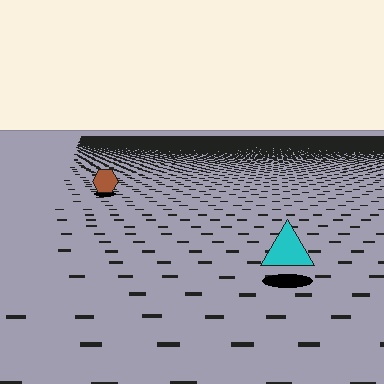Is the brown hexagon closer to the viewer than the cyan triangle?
No. The cyan triangle is closer — you can tell from the texture gradient: the ground texture is coarser near it.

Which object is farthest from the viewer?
The brown hexagon is farthest from the viewer. It appears smaller and the ground texture around it is denser.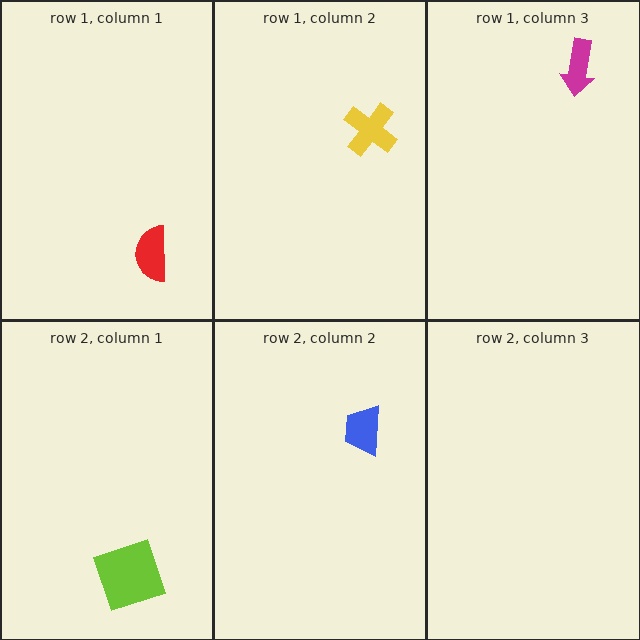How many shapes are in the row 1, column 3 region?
1.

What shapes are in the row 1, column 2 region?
The yellow cross.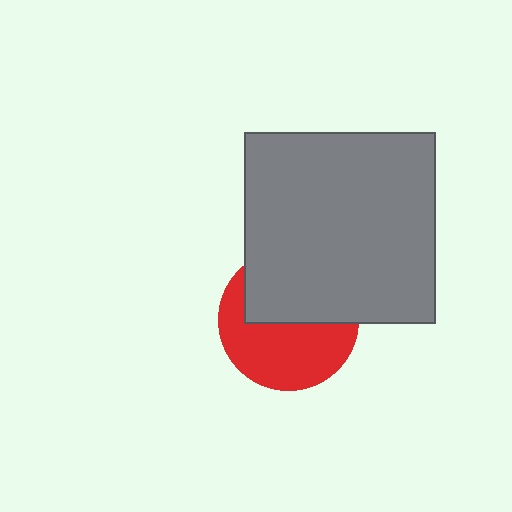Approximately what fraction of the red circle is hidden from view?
Roughly 46% of the red circle is hidden behind the gray square.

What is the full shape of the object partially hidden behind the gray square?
The partially hidden object is a red circle.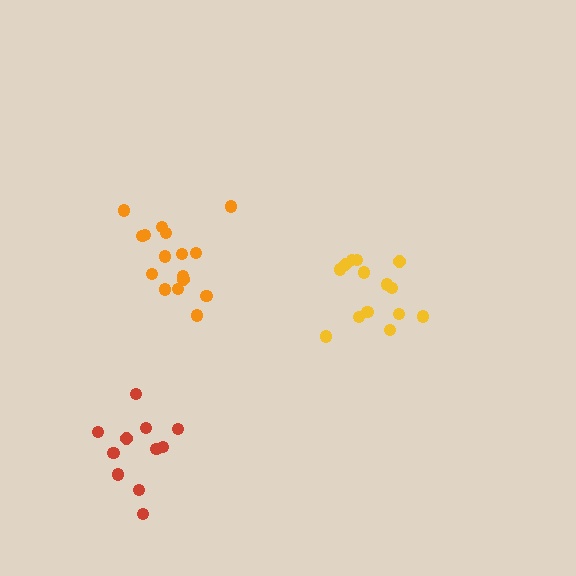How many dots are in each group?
Group 1: 14 dots, Group 2: 16 dots, Group 3: 11 dots (41 total).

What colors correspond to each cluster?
The clusters are colored: yellow, orange, red.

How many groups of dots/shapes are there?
There are 3 groups.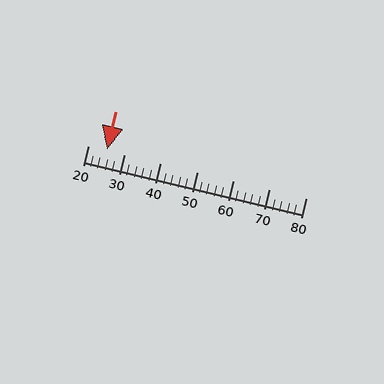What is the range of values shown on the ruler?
The ruler shows values from 20 to 80.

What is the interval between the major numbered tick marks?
The major tick marks are spaced 10 units apart.